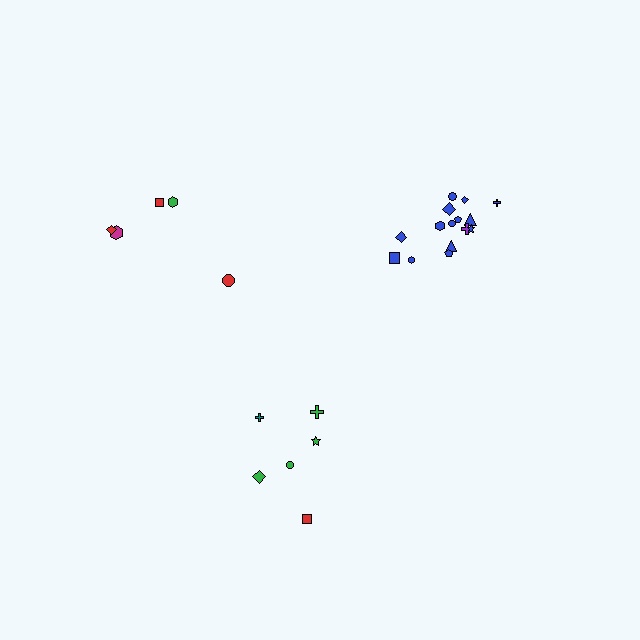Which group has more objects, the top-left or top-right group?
The top-right group.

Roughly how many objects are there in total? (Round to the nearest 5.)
Roughly 25 objects in total.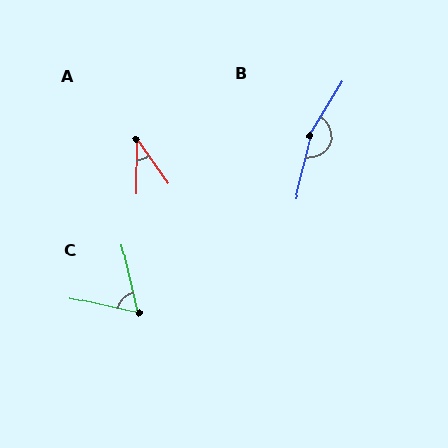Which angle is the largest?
B, at approximately 162 degrees.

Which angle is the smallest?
A, at approximately 36 degrees.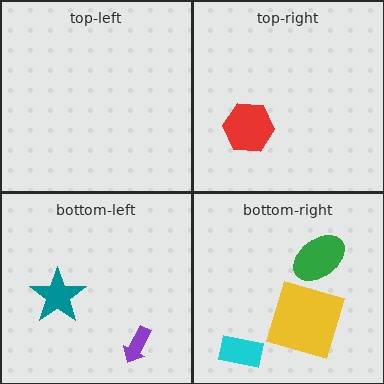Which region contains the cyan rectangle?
The bottom-right region.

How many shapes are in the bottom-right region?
3.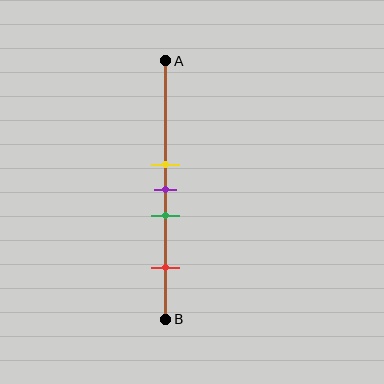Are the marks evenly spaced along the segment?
No, the marks are not evenly spaced.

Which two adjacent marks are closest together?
The yellow and purple marks are the closest adjacent pair.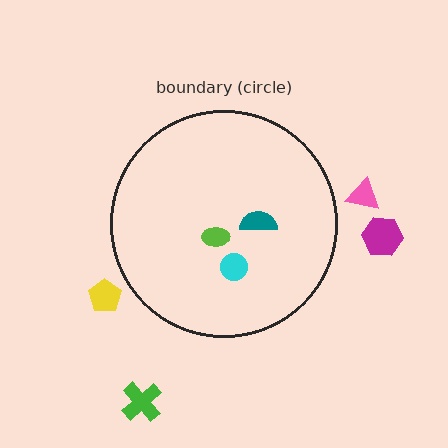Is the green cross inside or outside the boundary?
Outside.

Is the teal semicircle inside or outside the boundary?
Inside.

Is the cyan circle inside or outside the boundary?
Inside.